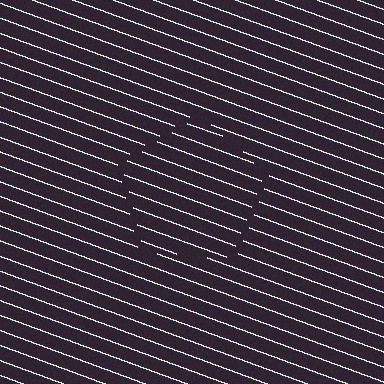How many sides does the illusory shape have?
5 sides — the line-ends trace a pentagon.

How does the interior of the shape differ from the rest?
The interior of the shape contains the same grating, shifted by half a period — the contour is defined by the phase discontinuity where line-ends from the inner and outer gratings abut.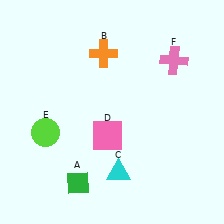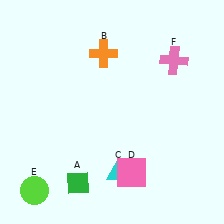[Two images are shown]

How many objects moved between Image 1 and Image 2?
2 objects moved between the two images.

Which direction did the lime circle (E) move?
The lime circle (E) moved down.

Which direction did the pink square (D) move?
The pink square (D) moved down.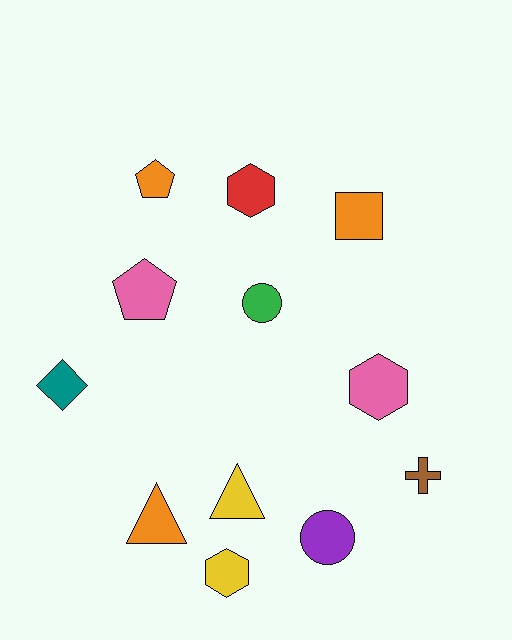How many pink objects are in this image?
There are 2 pink objects.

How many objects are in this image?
There are 12 objects.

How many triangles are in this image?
There are 2 triangles.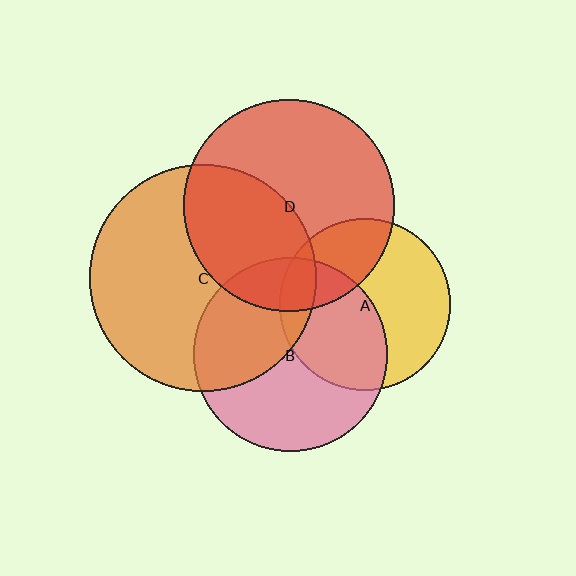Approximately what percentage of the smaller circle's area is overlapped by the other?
Approximately 10%.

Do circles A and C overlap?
Yes.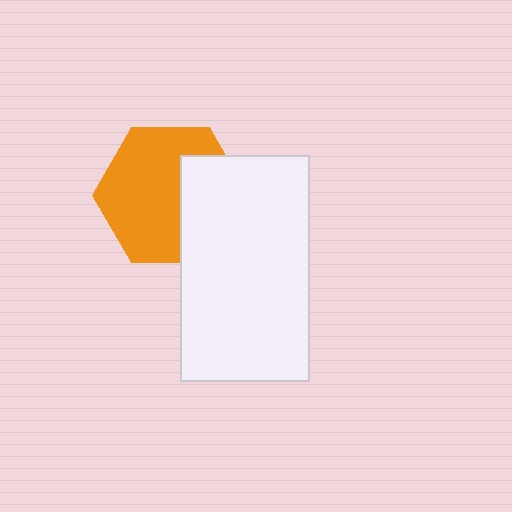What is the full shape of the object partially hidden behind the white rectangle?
The partially hidden object is an orange hexagon.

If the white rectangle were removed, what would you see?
You would see the complete orange hexagon.